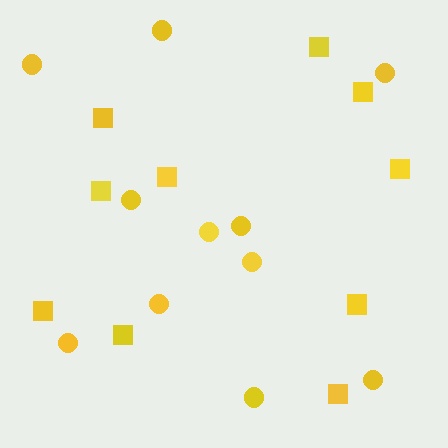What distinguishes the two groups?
There are 2 groups: one group of squares (10) and one group of circles (11).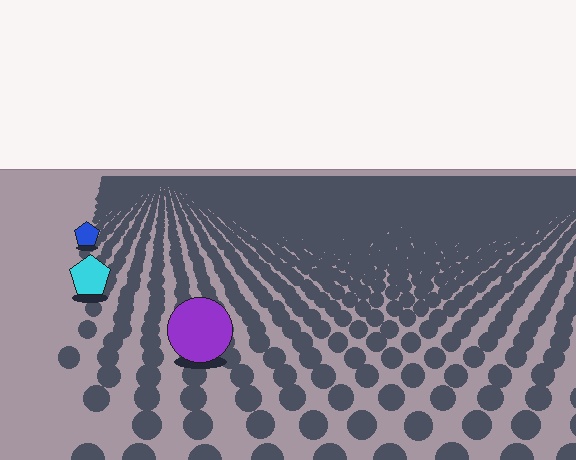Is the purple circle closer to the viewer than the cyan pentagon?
Yes. The purple circle is closer — you can tell from the texture gradient: the ground texture is coarser near it.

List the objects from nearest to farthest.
From nearest to farthest: the purple circle, the cyan pentagon, the blue pentagon.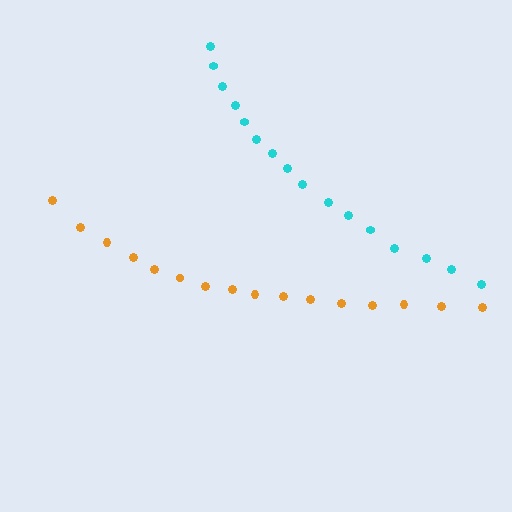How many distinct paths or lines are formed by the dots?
There are 2 distinct paths.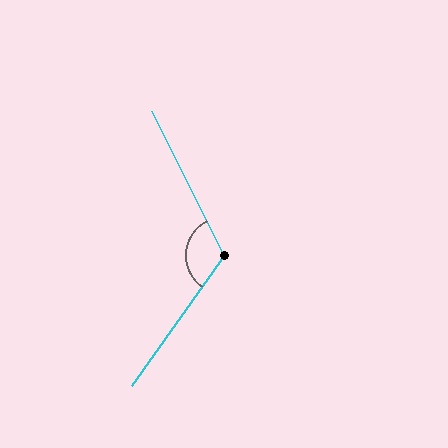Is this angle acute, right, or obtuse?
It is obtuse.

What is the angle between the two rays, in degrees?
Approximately 118 degrees.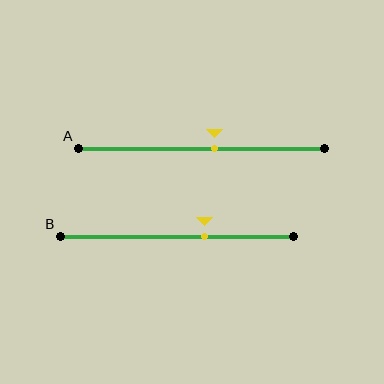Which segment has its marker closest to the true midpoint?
Segment A has its marker closest to the true midpoint.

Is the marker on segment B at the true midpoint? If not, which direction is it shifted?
No, the marker on segment B is shifted to the right by about 12% of the segment length.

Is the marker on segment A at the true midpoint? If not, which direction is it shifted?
No, the marker on segment A is shifted to the right by about 5% of the segment length.